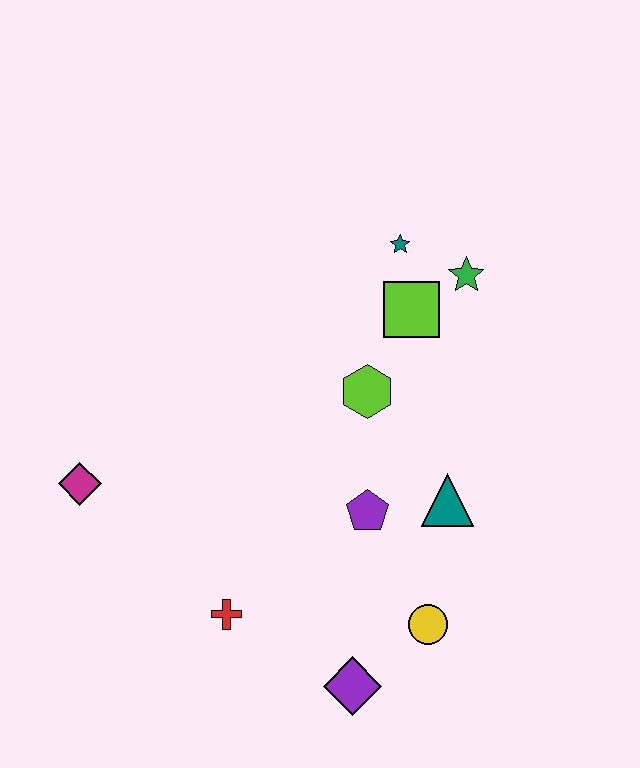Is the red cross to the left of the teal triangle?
Yes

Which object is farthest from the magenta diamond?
The green star is farthest from the magenta diamond.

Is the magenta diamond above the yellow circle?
Yes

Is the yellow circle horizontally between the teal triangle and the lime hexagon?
Yes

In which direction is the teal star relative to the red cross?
The teal star is above the red cross.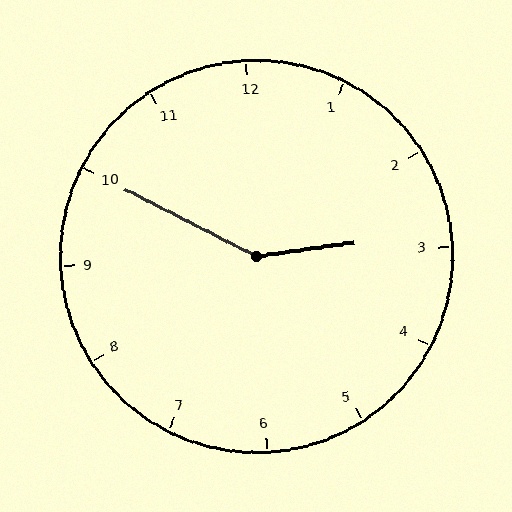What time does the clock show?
2:50.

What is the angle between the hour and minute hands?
Approximately 145 degrees.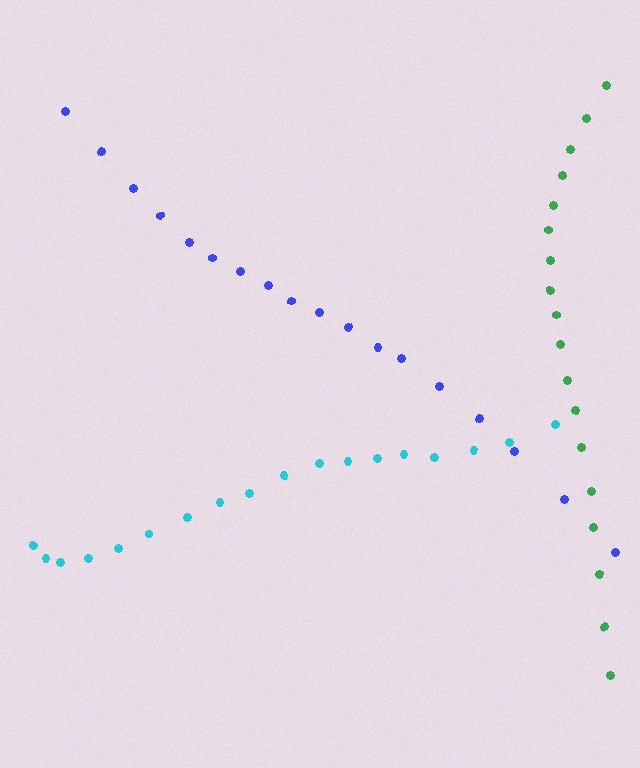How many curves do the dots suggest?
There are 3 distinct paths.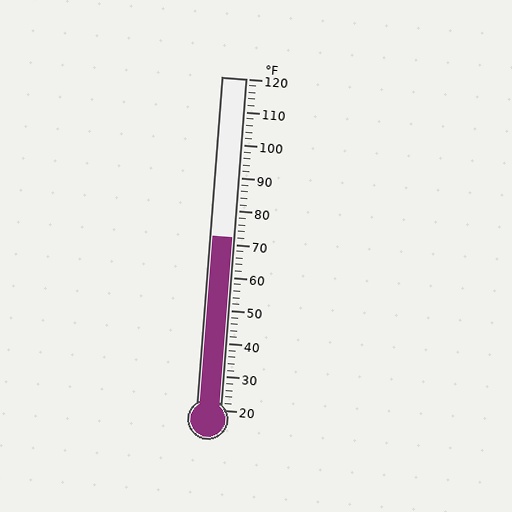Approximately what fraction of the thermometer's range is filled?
The thermometer is filled to approximately 50% of its range.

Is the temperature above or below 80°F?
The temperature is below 80°F.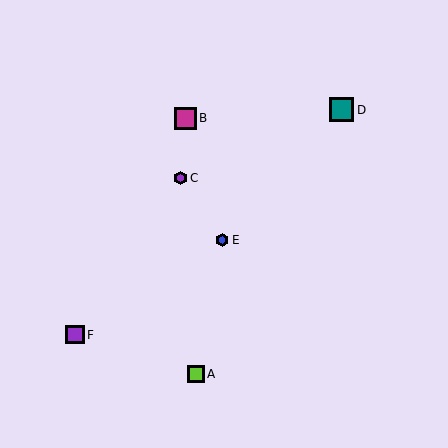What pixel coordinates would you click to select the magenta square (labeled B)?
Click at (185, 118) to select the magenta square B.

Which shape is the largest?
The teal square (labeled D) is the largest.